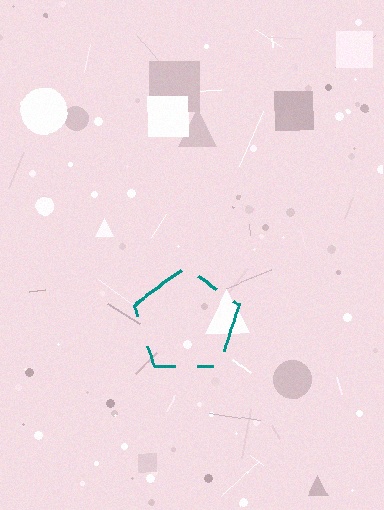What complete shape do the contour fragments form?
The contour fragments form a pentagon.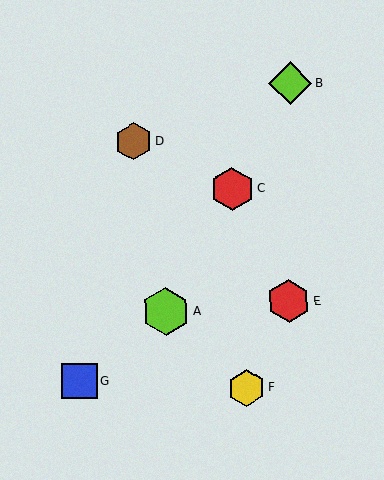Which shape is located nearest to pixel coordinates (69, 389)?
The blue square (labeled G) at (79, 381) is nearest to that location.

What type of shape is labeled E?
Shape E is a red hexagon.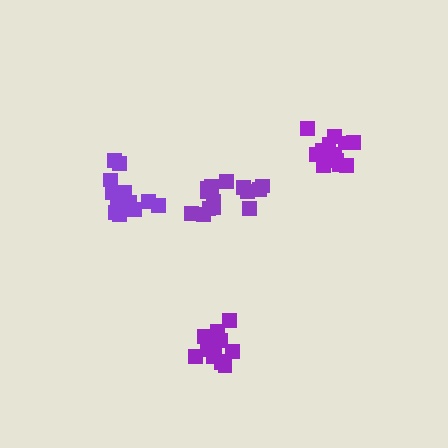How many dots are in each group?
Group 1: 13 dots, Group 2: 13 dots, Group 3: 12 dots, Group 4: 14 dots (52 total).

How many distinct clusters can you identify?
There are 4 distinct clusters.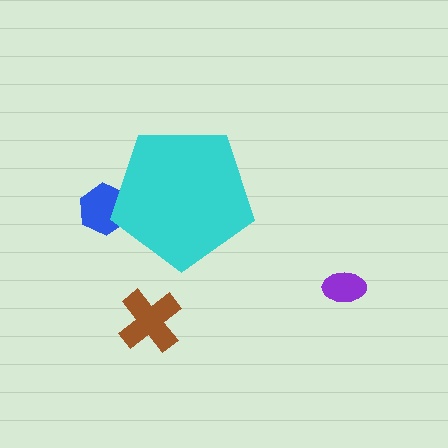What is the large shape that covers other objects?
A cyan pentagon.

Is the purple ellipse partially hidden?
No, the purple ellipse is fully visible.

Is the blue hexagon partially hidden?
Yes, the blue hexagon is partially hidden behind the cyan pentagon.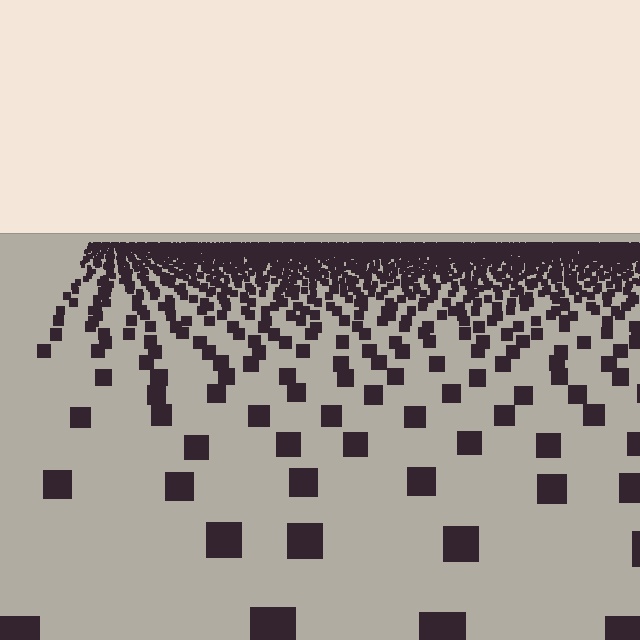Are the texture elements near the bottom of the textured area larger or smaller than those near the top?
Larger. Near the bottom, elements are closer to the viewer and appear at a bigger on-screen size.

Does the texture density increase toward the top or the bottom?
Density increases toward the top.